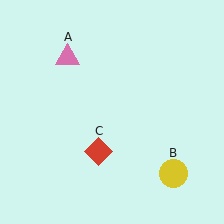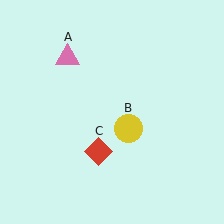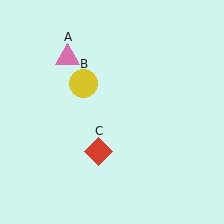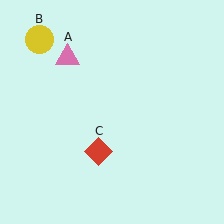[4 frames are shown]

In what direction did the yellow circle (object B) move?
The yellow circle (object B) moved up and to the left.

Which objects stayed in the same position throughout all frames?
Pink triangle (object A) and red diamond (object C) remained stationary.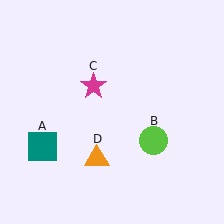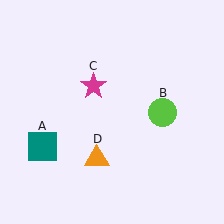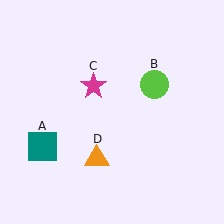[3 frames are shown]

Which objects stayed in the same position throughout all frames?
Teal square (object A) and magenta star (object C) and orange triangle (object D) remained stationary.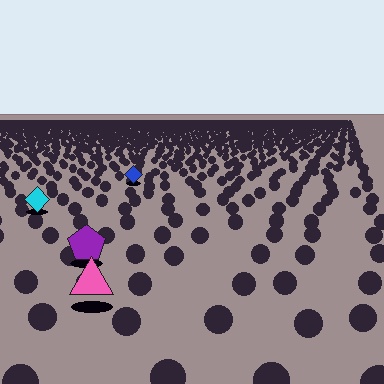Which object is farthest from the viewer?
The blue diamond is farthest from the viewer. It appears smaller and the ground texture around it is denser.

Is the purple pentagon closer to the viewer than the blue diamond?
Yes. The purple pentagon is closer — you can tell from the texture gradient: the ground texture is coarser near it.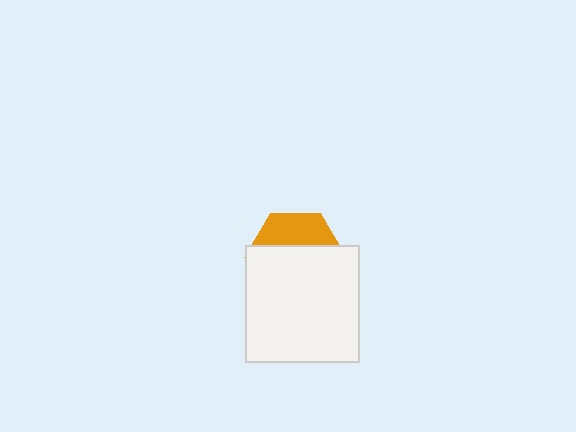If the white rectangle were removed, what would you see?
You would see the complete orange hexagon.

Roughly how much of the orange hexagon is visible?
A small part of it is visible (roughly 33%).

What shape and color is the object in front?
The object in front is a white rectangle.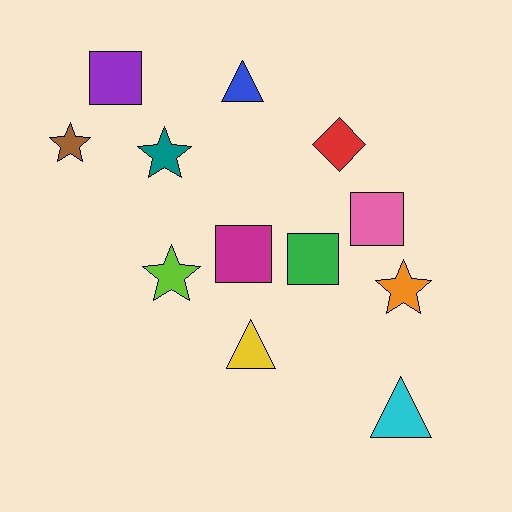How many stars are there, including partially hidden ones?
There are 4 stars.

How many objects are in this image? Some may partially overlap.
There are 12 objects.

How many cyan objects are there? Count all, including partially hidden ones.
There is 1 cyan object.